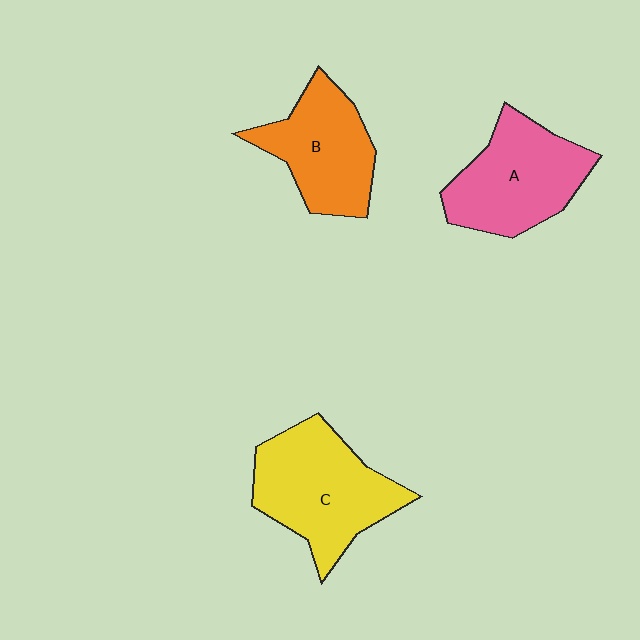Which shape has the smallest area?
Shape B (orange).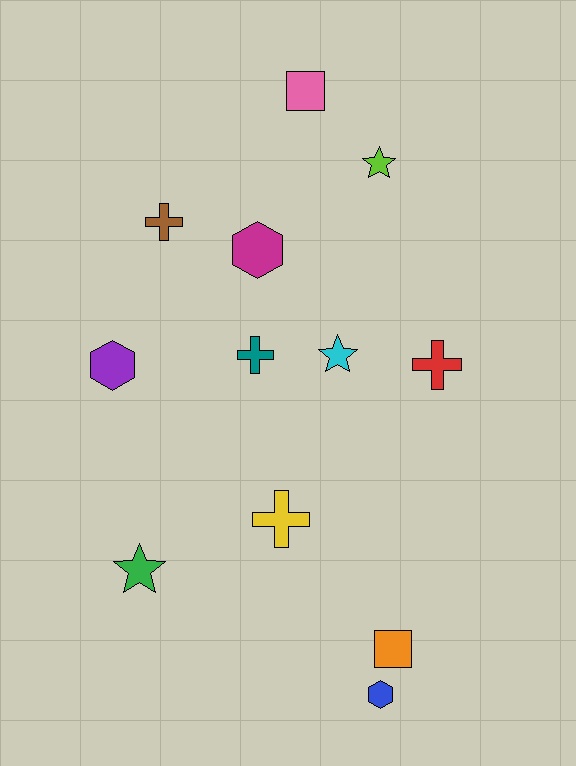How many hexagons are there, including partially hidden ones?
There are 3 hexagons.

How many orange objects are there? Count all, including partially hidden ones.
There is 1 orange object.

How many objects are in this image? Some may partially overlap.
There are 12 objects.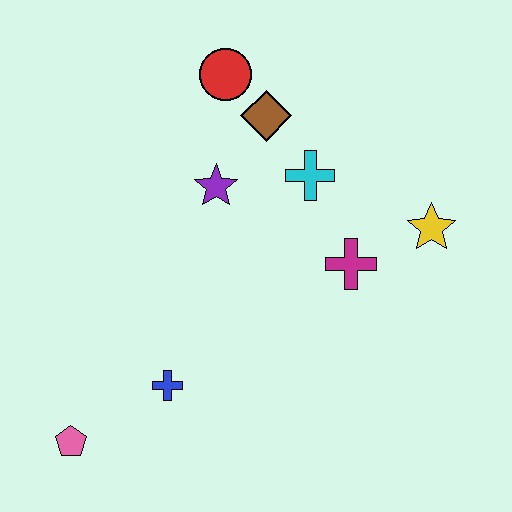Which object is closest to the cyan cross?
The brown diamond is closest to the cyan cross.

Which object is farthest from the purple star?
The pink pentagon is farthest from the purple star.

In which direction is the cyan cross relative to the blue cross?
The cyan cross is above the blue cross.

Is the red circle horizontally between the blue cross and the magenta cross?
Yes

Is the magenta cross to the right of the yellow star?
No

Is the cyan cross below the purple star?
No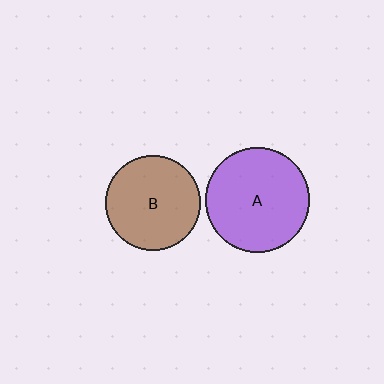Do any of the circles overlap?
No, none of the circles overlap.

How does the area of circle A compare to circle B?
Approximately 1.2 times.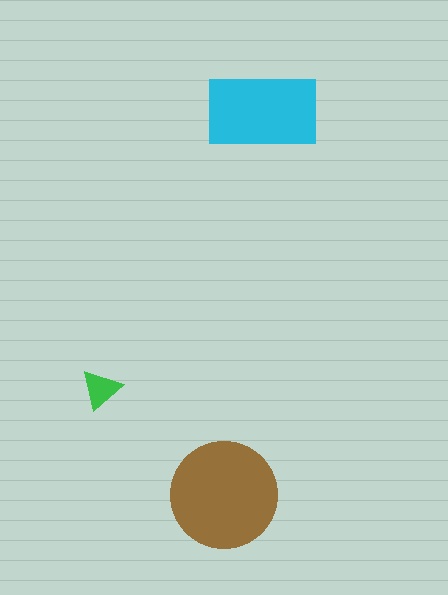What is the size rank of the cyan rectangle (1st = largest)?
2nd.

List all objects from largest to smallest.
The brown circle, the cyan rectangle, the green triangle.